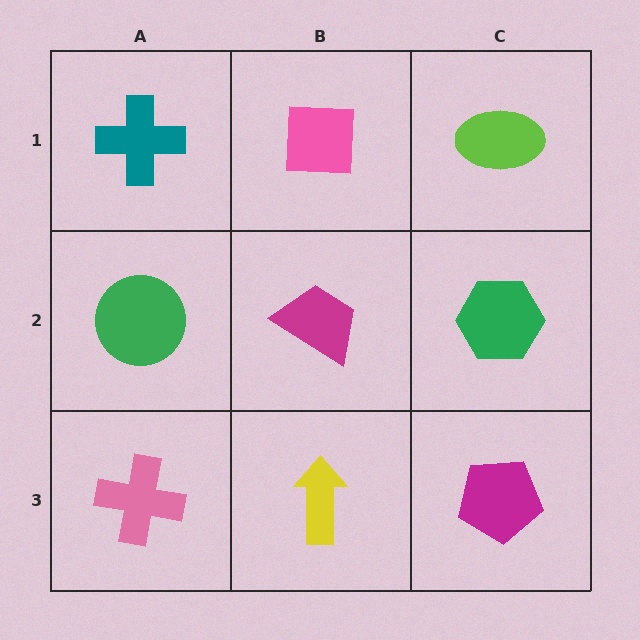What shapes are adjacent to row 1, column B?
A magenta trapezoid (row 2, column B), a teal cross (row 1, column A), a lime ellipse (row 1, column C).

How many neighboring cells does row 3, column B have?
3.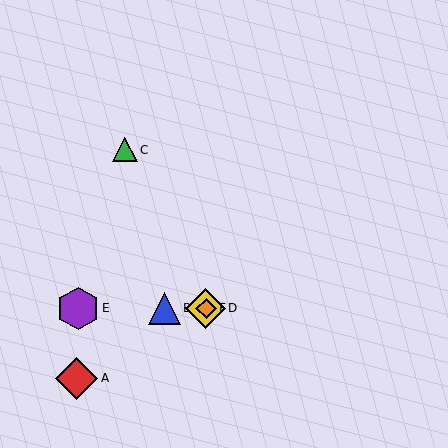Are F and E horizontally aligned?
Yes, both are at y≈308.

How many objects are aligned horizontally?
4 objects (B, D, E, F) are aligned horizontally.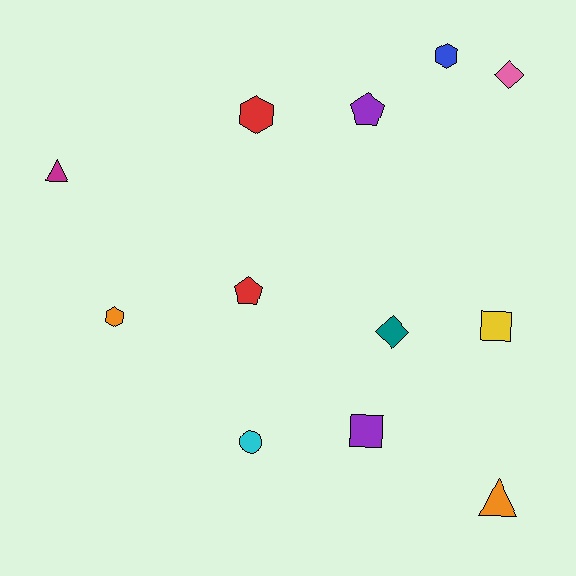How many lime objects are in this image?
There are no lime objects.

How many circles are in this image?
There is 1 circle.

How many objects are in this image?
There are 12 objects.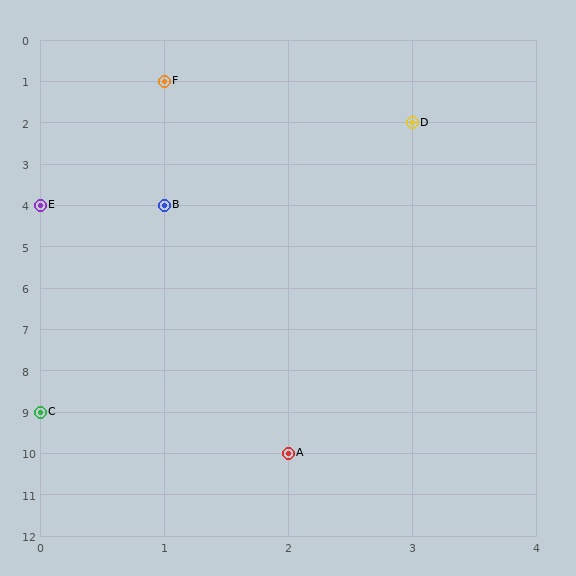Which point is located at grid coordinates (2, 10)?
Point A is at (2, 10).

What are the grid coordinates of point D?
Point D is at grid coordinates (3, 2).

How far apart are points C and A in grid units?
Points C and A are 2 columns and 1 row apart (about 2.2 grid units diagonally).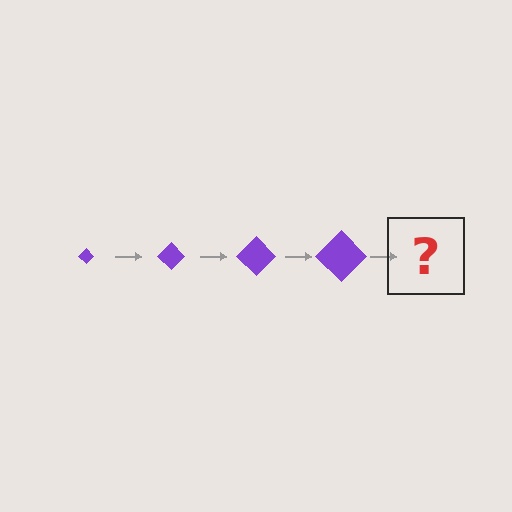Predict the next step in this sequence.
The next step is a purple diamond, larger than the previous one.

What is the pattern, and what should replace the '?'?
The pattern is that the diamond gets progressively larger each step. The '?' should be a purple diamond, larger than the previous one.